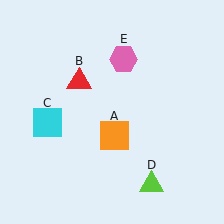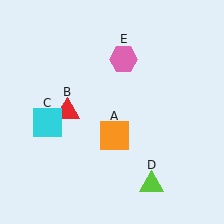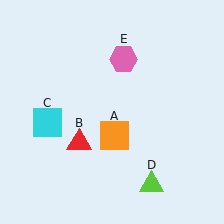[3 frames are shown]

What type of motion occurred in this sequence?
The red triangle (object B) rotated counterclockwise around the center of the scene.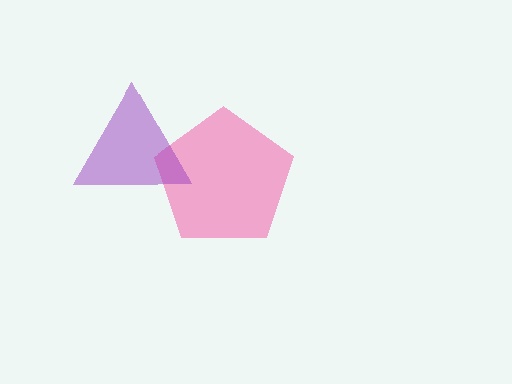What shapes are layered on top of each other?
The layered shapes are: a pink pentagon, a purple triangle.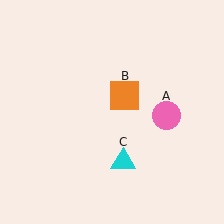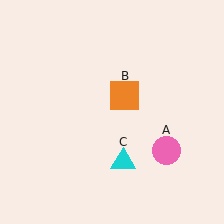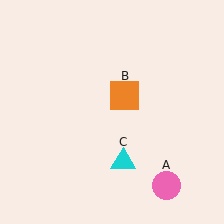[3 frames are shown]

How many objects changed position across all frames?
1 object changed position: pink circle (object A).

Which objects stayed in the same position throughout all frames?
Orange square (object B) and cyan triangle (object C) remained stationary.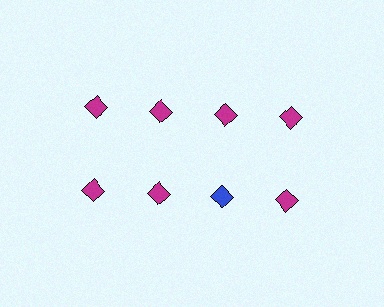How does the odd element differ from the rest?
It has a different color: blue instead of magenta.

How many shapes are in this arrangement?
There are 8 shapes arranged in a grid pattern.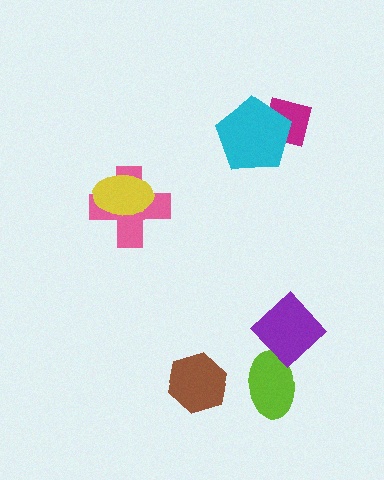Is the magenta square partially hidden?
Yes, it is partially covered by another shape.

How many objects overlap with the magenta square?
1 object overlaps with the magenta square.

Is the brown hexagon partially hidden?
No, no other shape covers it.